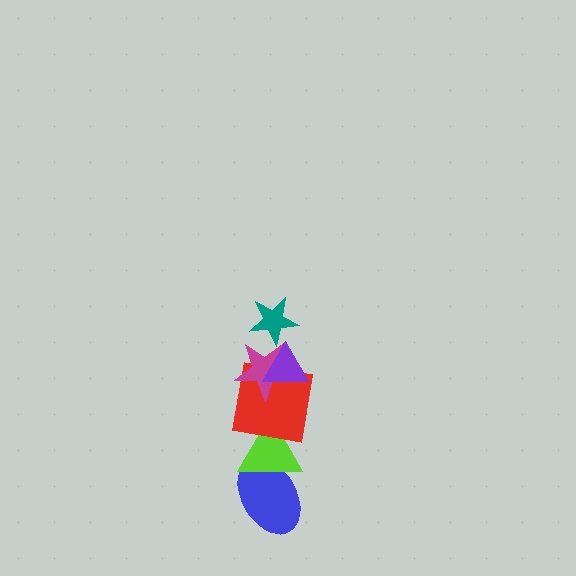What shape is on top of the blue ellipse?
The lime triangle is on top of the blue ellipse.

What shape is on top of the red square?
The magenta star is on top of the red square.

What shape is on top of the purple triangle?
The teal star is on top of the purple triangle.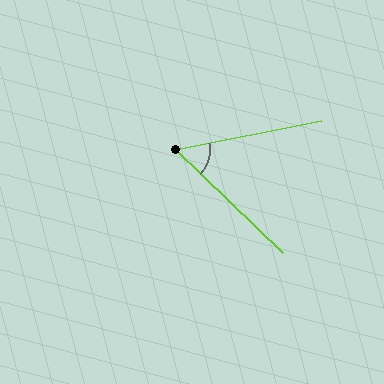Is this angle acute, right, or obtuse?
It is acute.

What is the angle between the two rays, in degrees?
Approximately 55 degrees.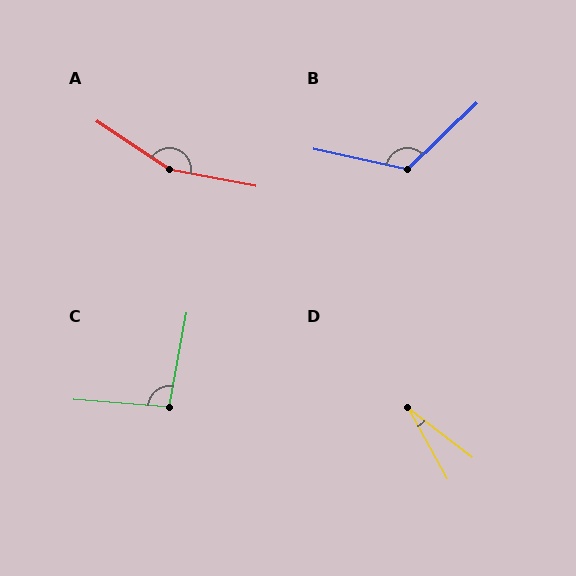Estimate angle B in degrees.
Approximately 124 degrees.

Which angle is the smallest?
D, at approximately 24 degrees.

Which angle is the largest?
A, at approximately 157 degrees.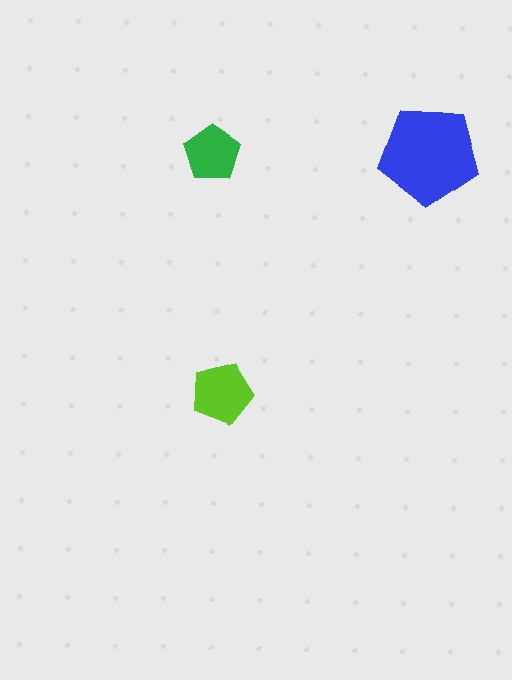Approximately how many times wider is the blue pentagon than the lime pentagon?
About 1.5 times wider.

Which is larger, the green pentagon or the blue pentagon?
The blue one.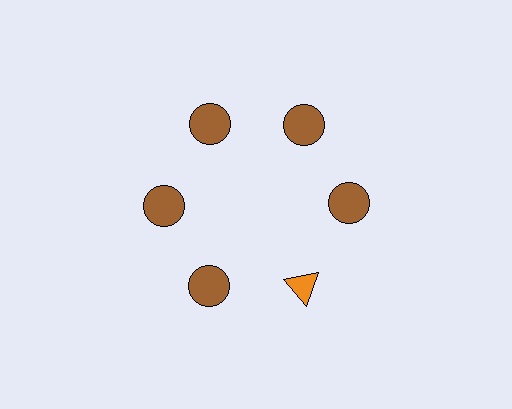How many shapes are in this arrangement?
There are 6 shapes arranged in a ring pattern.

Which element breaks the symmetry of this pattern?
The orange triangle at roughly the 5 o'clock position breaks the symmetry. All other shapes are brown circles.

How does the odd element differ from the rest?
It differs in both color (orange instead of brown) and shape (triangle instead of circle).